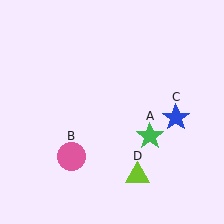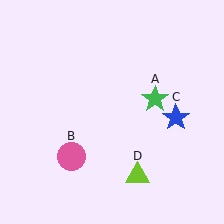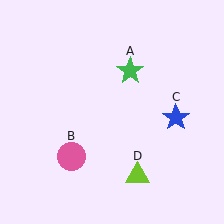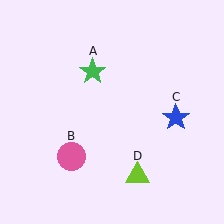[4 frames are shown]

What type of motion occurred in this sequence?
The green star (object A) rotated counterclockwise around the center of the scene.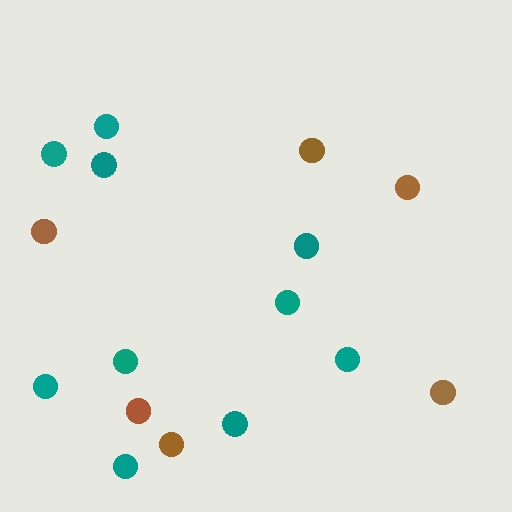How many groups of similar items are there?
There are 2 groups: one group of brown circles (6) and one group of teal circles (10).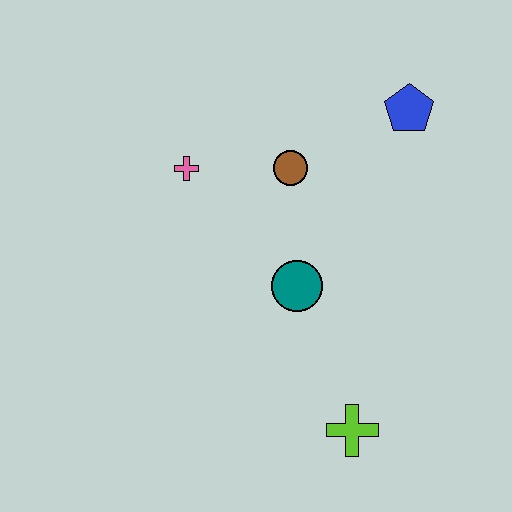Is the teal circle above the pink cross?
No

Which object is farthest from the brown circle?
The lime cross is farthest from the brown circle.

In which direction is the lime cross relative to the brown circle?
The lime cross is below the brown circle.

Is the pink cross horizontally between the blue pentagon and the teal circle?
No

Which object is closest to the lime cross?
The teal circle is closest to the lime cross.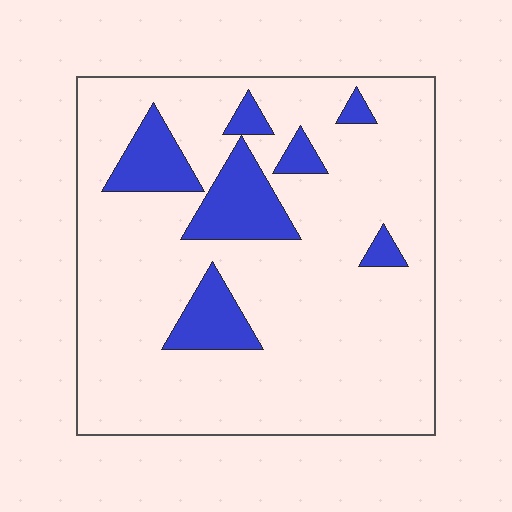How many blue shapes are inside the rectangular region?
7.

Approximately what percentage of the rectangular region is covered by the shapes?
Approximately 15%.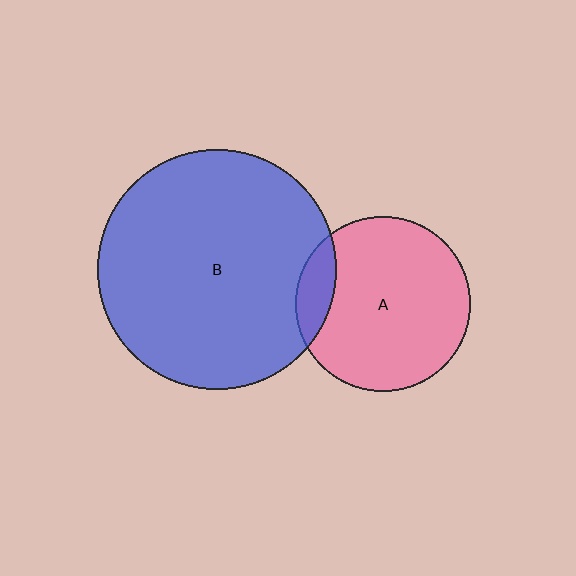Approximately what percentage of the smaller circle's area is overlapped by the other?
Approximately 15%.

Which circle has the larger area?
Circle B (blue).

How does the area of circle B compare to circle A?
Approximately 1.9 times.